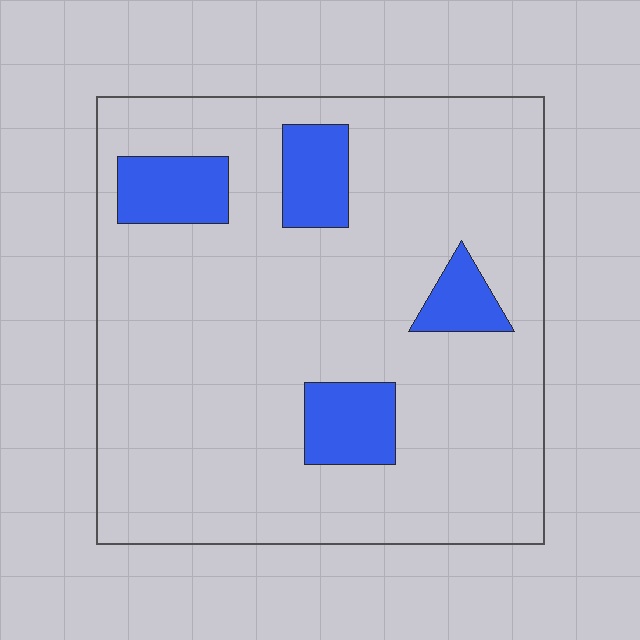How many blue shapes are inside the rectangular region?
4.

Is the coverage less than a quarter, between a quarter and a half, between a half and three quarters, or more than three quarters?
Less than a quarter.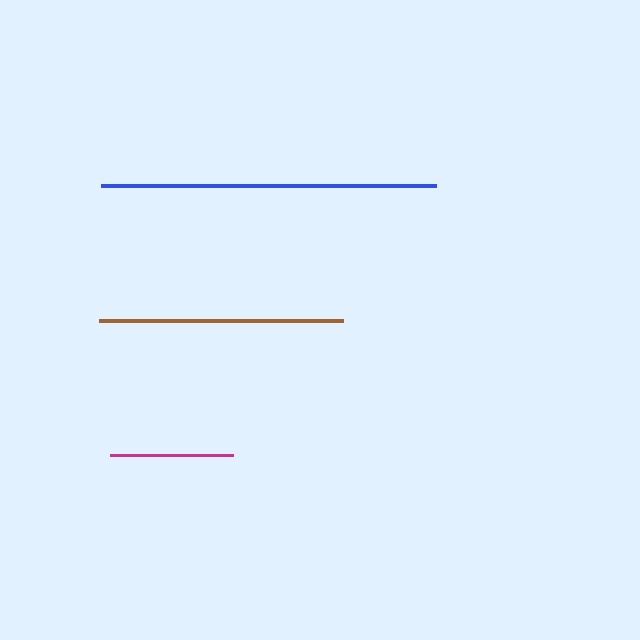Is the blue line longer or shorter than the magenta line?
The blue line is longer than the magenta line.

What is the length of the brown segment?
The brown segment is approximately 244 pixels long.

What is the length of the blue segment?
The blue segment is approximately 335 pixels long.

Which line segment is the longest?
The blue line is the longest at approximately 335 pixels.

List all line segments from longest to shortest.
From longest to shortest: blue, brown, magenta.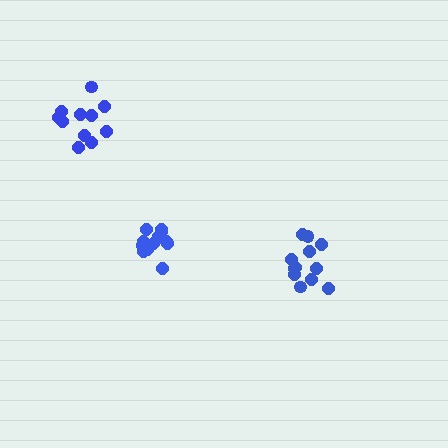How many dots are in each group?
Group 1: 12 dots, Group 2: 11 dots, Group 3: 12 dots (35 total).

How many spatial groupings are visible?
There are 3 spatial groupings.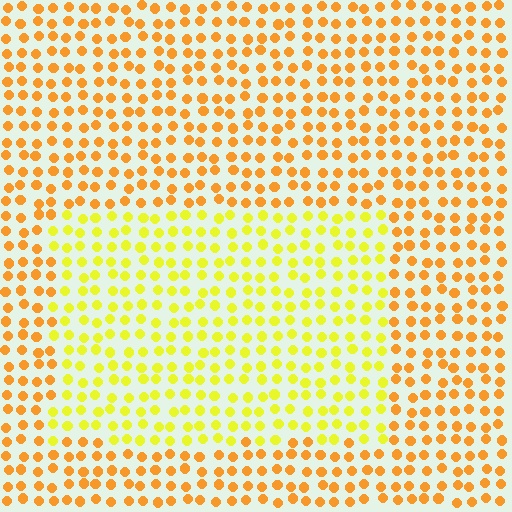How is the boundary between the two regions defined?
The boundary is defined purely by a slight shift in hue (about 33 degrees). Spacing, size, and orientation are identical on both sides.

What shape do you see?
I see a rectangle.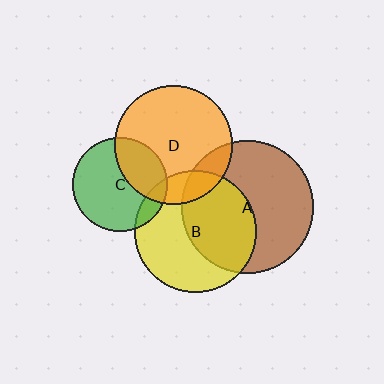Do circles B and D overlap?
Yes.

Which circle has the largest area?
Circle A (brown).